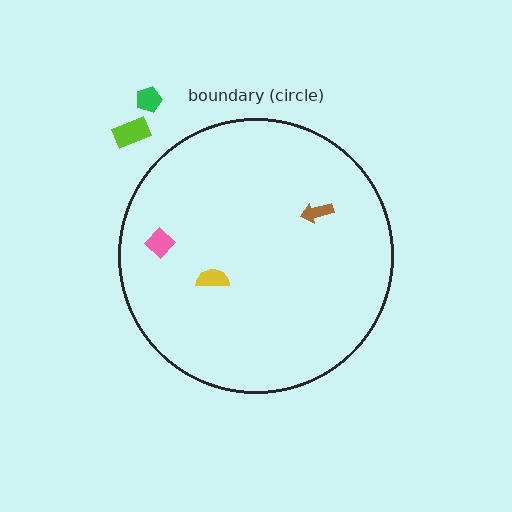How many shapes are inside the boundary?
3 inside, 2 outside.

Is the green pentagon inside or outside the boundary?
Outside.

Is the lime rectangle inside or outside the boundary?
Outside.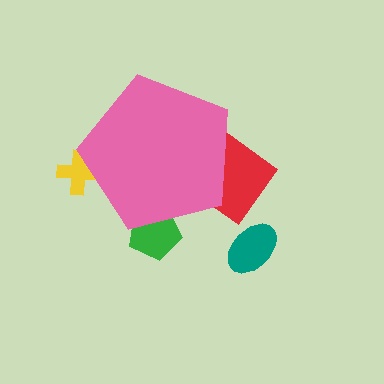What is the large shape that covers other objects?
A pink pentagon.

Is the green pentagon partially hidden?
Yes, the green pentagon is partially hidden behind the pink pentagon.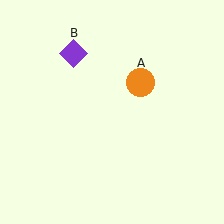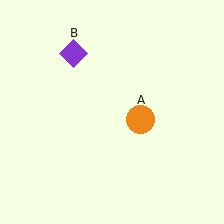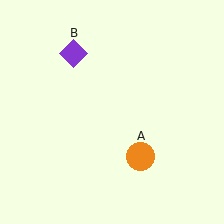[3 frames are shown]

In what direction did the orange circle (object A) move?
The orange circle (object A) moved down.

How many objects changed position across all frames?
1 object changed position: orange circle (object A).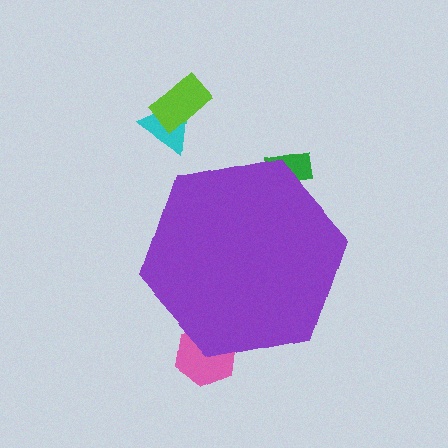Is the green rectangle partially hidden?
Yes, the green rectangle is partially hidden behind the purple hexagon.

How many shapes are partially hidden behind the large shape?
2 shapes are partially hidden.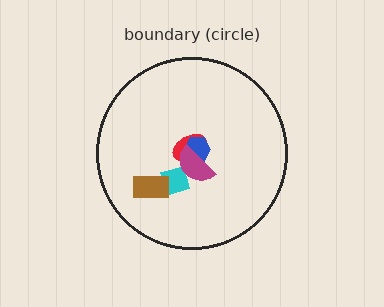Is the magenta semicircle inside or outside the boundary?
Inside.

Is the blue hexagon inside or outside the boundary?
Inside.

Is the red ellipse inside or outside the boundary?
Inside.